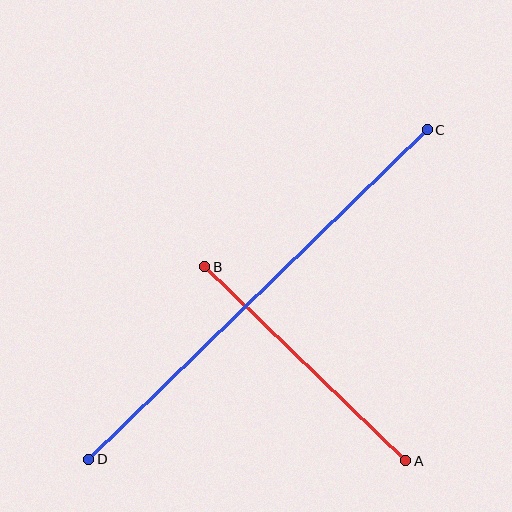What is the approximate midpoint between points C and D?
The midpoint is at approximately (258, 295) pixels.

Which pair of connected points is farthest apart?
Points C and D are farthest apart.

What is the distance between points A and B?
The distance is approximately 279 pixels.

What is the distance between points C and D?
The distance is approximately 472 pixels.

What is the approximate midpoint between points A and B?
The midpoint is at approximately (305, 364) pixels.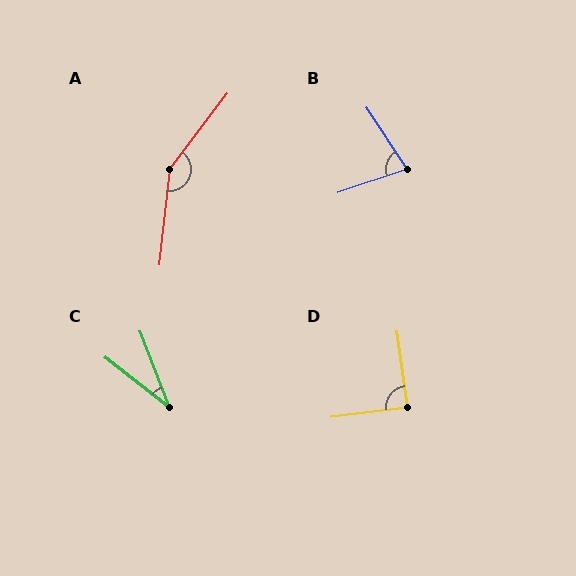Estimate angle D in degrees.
Approximately 89 degrees.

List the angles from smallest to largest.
C (31°), B (75°), D (89°), A (149°).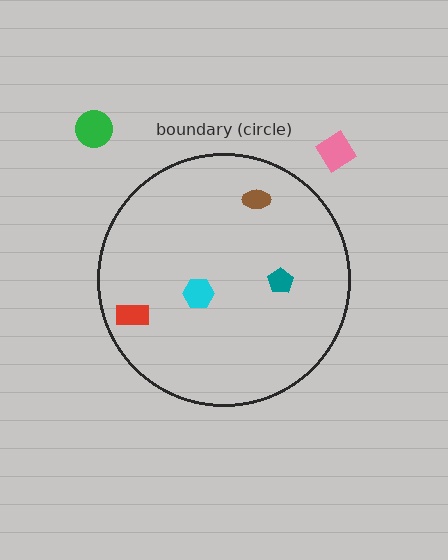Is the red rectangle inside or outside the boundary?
Inside.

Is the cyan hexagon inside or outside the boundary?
Inside.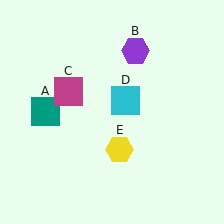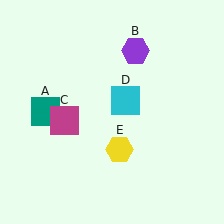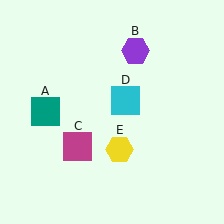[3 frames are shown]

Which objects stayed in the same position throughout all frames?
Teal square (object A) and purple hexagon (object B) and cyan square (object D) and yellow hexagon (object E) remained stationary.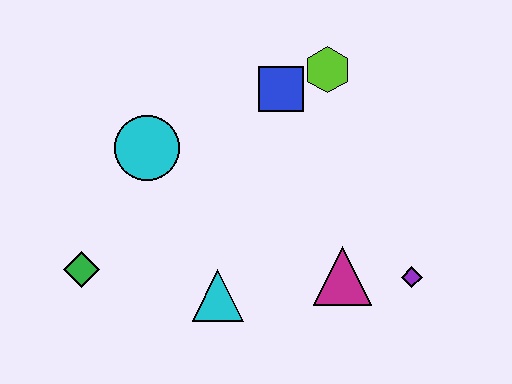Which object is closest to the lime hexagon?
The blue square is closest to the lime hexagon.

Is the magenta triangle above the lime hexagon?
No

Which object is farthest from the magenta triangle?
The green diamond is farthest from the magenta triangle.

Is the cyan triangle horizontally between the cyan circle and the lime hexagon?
Yes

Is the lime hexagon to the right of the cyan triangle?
Yes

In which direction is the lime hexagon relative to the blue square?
The lime hexagon is to the right of the blue square.